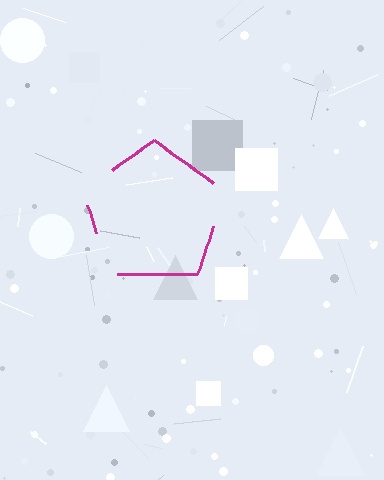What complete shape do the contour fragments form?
The contour fragments form a pentagon.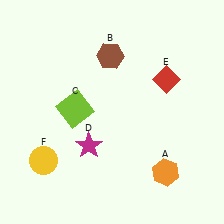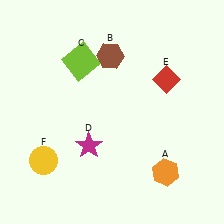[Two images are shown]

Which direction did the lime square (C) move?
The lime square (C) moved up.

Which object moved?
The lime square (C) moved up.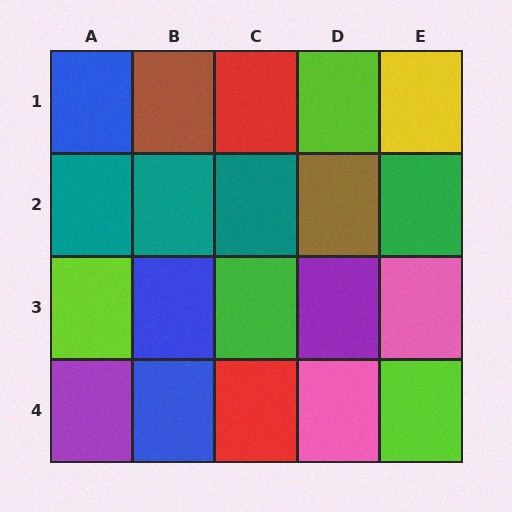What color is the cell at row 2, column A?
Teal.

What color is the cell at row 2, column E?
Green.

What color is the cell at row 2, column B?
Teal.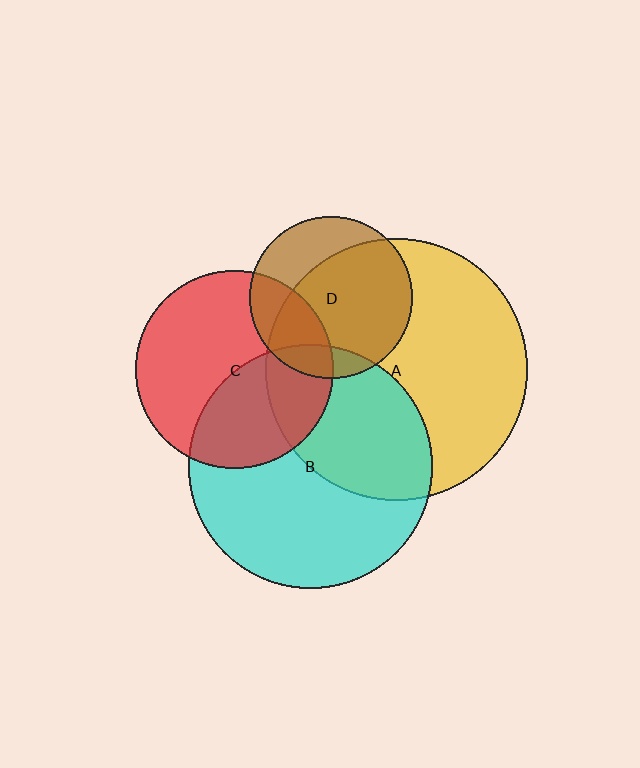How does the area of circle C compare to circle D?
Approximately 1.5 times.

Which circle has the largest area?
Circle A (yellow).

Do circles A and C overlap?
Yes.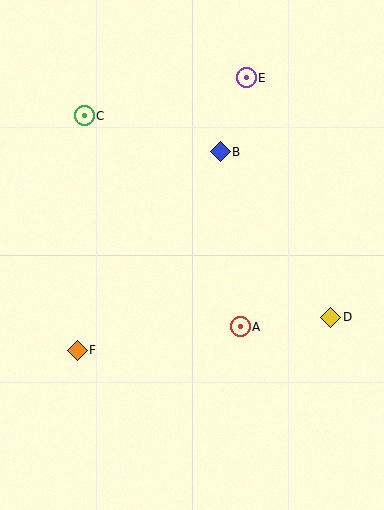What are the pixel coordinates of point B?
Point B is at (220, 152).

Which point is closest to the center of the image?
Point A at (240, 327) is closest to the center.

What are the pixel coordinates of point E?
Point E is at (246, 78).